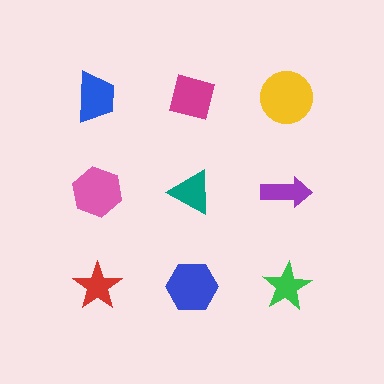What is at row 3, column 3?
A green star.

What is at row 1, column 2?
A magenta square.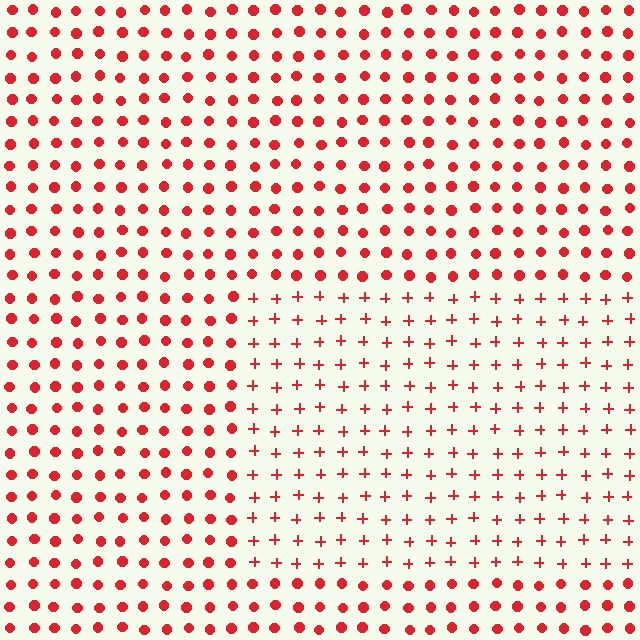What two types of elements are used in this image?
The image uses plus signs inside the rectangle region and circles outside it.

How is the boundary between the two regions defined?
The boundary is defined by a change in element shape: plus signs inside vs. circles outside. All elements share the same color and spacing.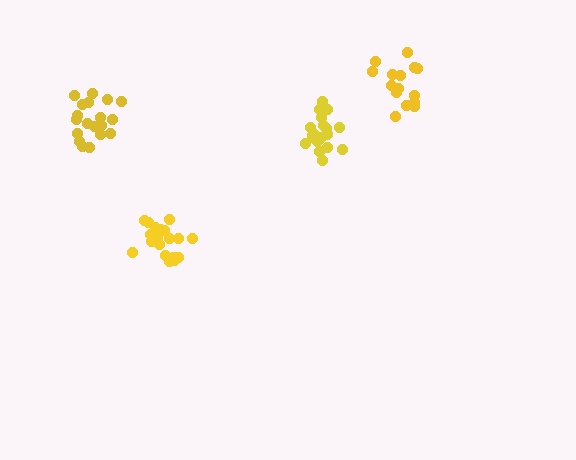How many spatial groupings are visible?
There are 4 spatial groupings.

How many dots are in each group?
Group 1: 20 dots, Group 2: 19 dots, Group 3: 15 dots, Group 4: 19 dots (73 total).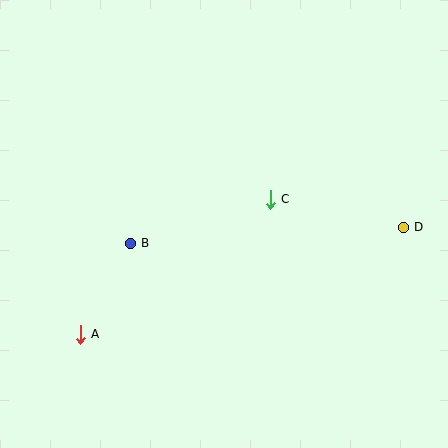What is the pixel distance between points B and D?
The distance between B and D is 274 pixels.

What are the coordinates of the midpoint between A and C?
The midpoint between A and C is at (175, 267).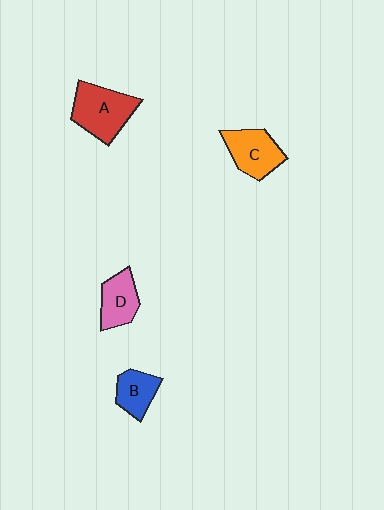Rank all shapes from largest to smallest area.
From largest to smallest: A (red), C (orange), D (pink), B (blue).